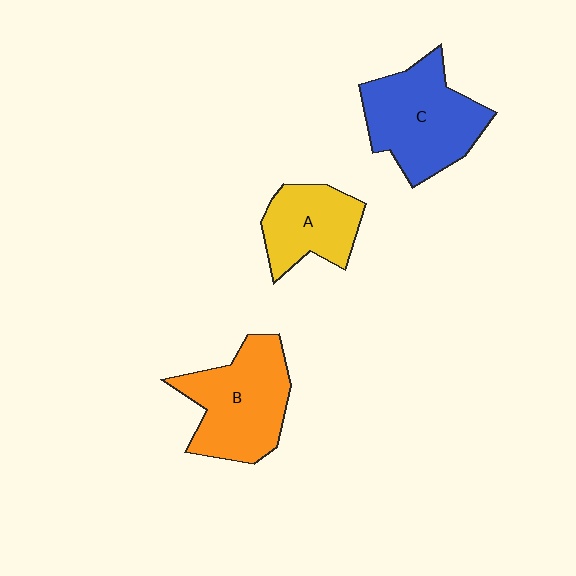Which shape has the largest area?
Shape C (blue).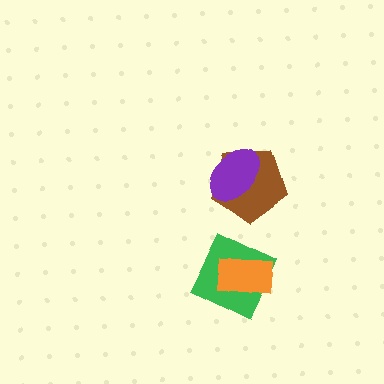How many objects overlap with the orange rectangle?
1 object overlaps with the orange rectangle.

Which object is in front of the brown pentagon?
The purple ellipse is in front of the brown pentagon.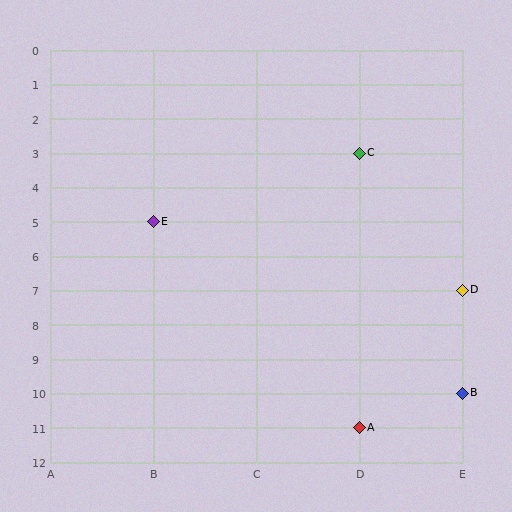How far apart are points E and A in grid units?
Points E and A are 2 columns and 6 rows apart (about 6.3 grid units diagonally).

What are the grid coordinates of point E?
Point E is at grid coordinates (B, 5).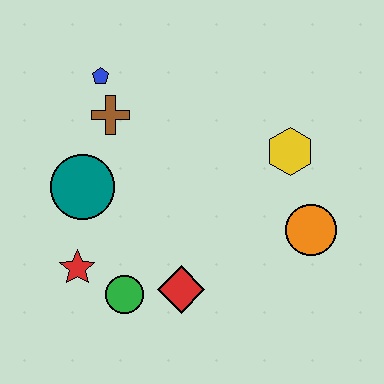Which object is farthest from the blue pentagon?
The orange circle is farthest from the blue pentagon.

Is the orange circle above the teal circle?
No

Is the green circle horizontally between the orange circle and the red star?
Yes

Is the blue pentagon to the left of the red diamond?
Yes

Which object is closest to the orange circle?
The yellow hexagon is closest to the orange circle.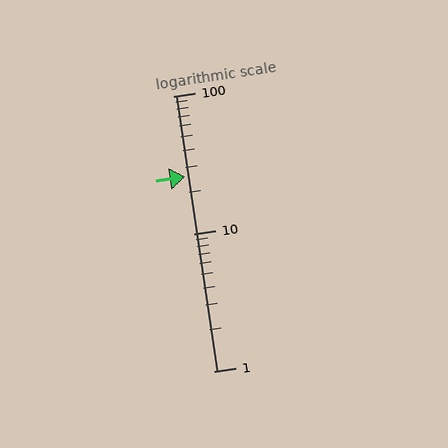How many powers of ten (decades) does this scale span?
The scale spans 2 decades, from 1 to 100.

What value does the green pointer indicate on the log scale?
The pointer indicates approximately 26.